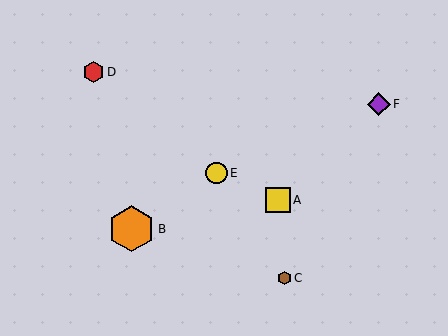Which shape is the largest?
The orange hexagon (labeled B) is the largest.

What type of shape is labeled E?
Shape E is a yellow circle.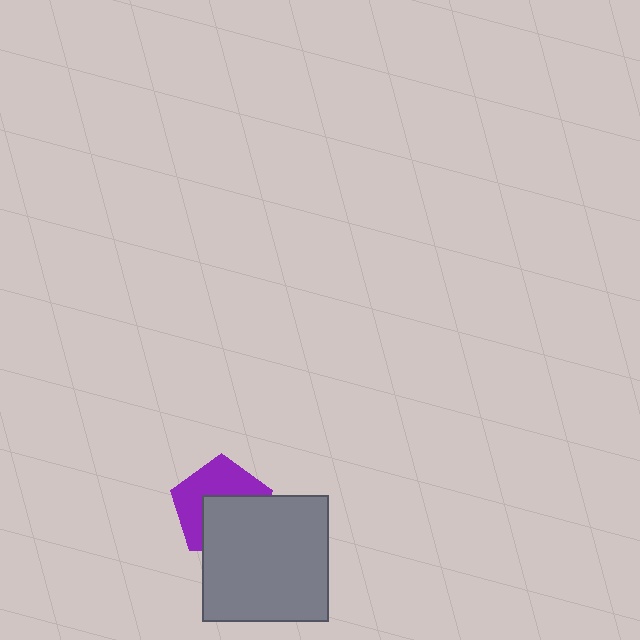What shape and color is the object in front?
The object in front is a gray square.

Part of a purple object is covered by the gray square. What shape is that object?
It is a pentagon.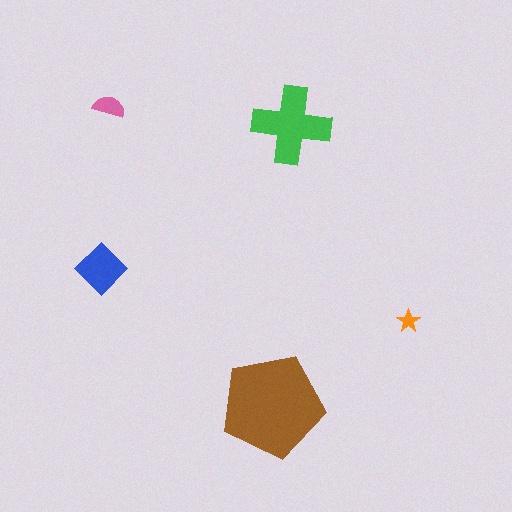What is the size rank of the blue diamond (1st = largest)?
3rd.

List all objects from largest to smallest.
The brown pentagon, the green cross, the blue diamond, the pink semicircle, the orange star.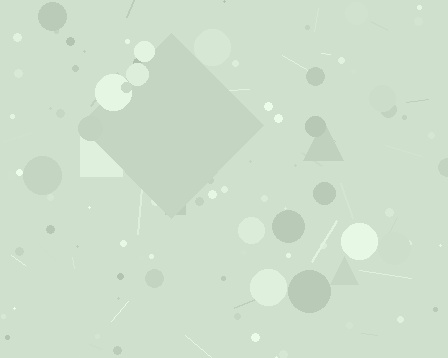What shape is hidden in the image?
A diamond is hidden in the image.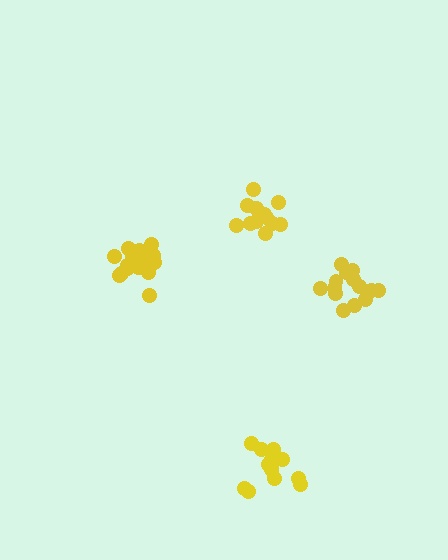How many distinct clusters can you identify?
There are 4 distinct clusters.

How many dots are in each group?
Group 1: 14 dots, Group 2: 16 dots, Group 3: 12 dots, Group 4: 13 dots (55 total).